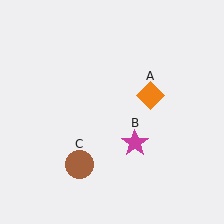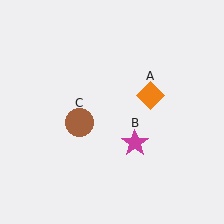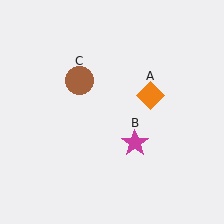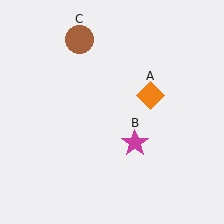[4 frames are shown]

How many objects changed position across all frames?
1 object changed position: brown circle (object C).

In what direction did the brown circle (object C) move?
The brown circle (object C) moved up.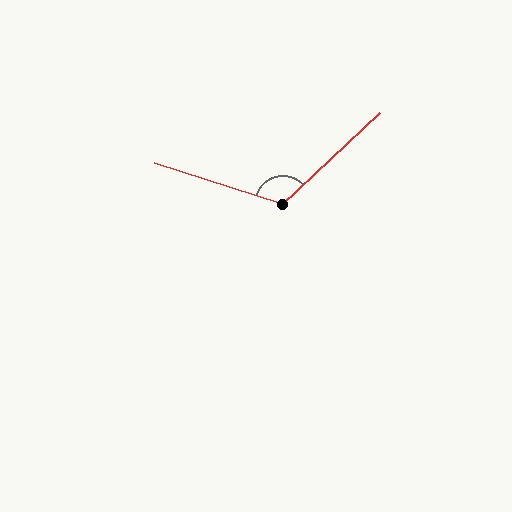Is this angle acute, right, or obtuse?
It is obtuse.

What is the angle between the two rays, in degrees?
Approximately 119 degrees.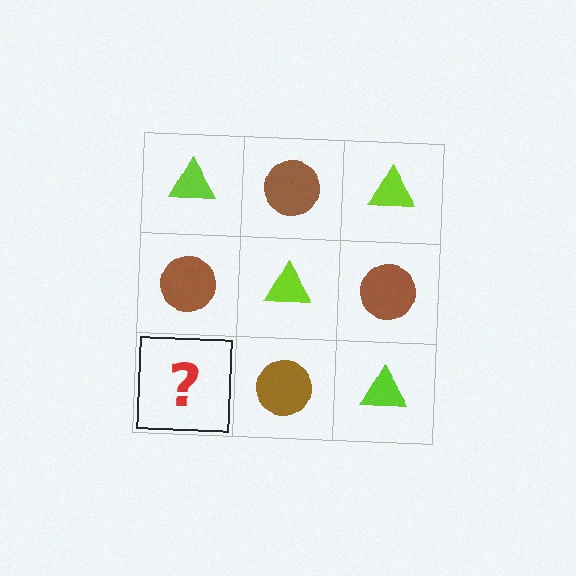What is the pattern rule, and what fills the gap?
The rule is that it alternates lime triangle and brown circle in a checkerboard pattern. The gap should be filled with a lime triangle.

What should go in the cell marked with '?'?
The missing cell should contain a lime triangle.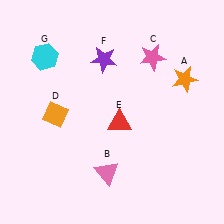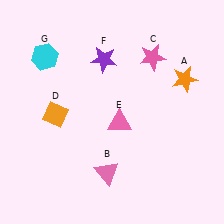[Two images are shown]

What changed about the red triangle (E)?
In Image 1, E is red. In Image 2, it changed to pink.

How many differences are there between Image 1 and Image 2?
There is 1 difference between the two images.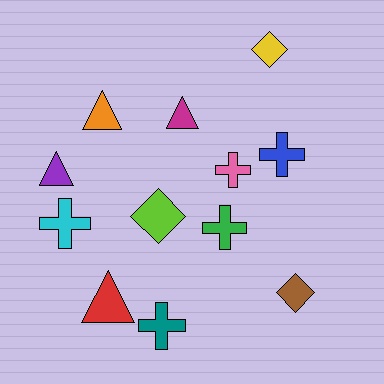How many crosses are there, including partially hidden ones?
There are 5 crosses.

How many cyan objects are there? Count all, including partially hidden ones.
There is 1 cyan object.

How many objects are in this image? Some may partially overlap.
There are 12 objects.